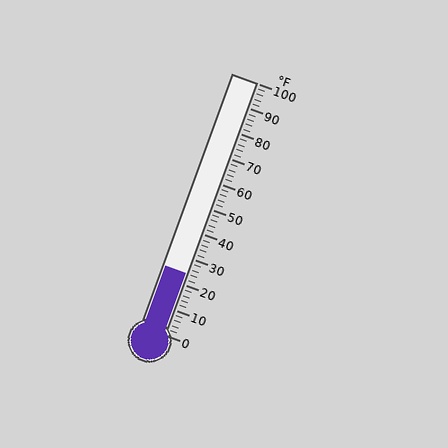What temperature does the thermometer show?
The thermometer shows approximately 24°F.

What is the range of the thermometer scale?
The thermometer scale ranges from 0°F to 100°F.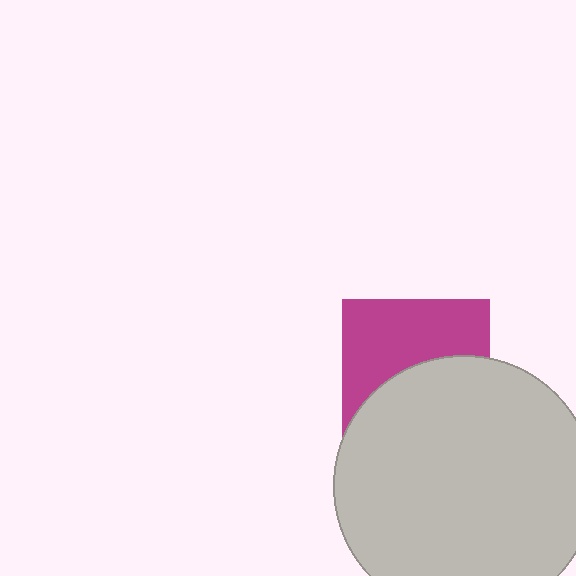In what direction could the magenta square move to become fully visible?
The magenta square could move up. That would shift it out from behind the light gray circle entirely.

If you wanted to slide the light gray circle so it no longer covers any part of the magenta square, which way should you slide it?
Slide it down — that is the most direct way to separate the two shapes.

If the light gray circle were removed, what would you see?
You would see the complete magenta square.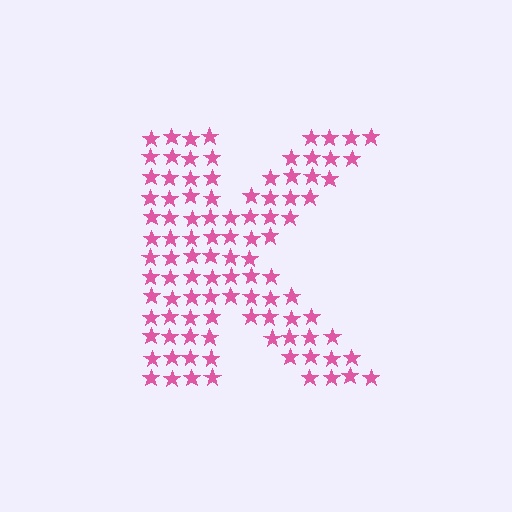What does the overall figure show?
The overall figure shows the letter K.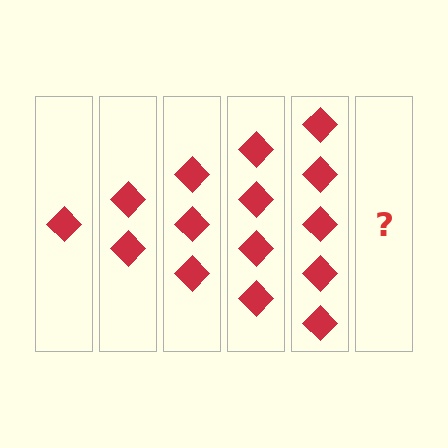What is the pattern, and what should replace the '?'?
The pattern is that each step adds one more diamond. The '?' should be 6 diamonds.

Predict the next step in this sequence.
The next step is 6 diamonds.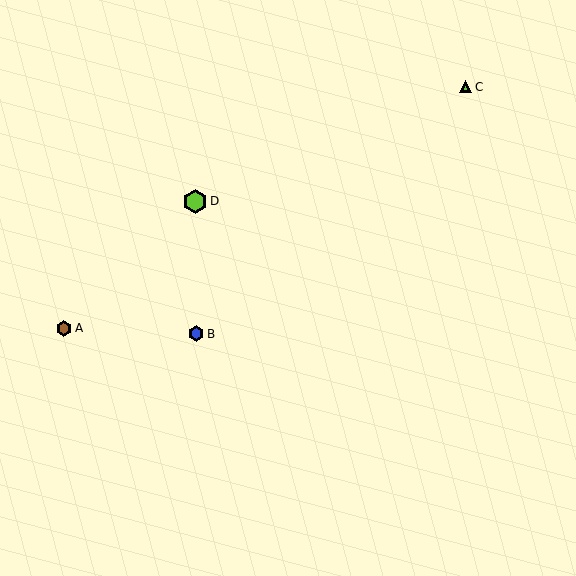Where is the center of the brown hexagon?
The center of the brown hexagon is at (64, 328).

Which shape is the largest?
The lime hexagon (labeled D) is the largest.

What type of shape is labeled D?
Shape D is a lime hexagon.